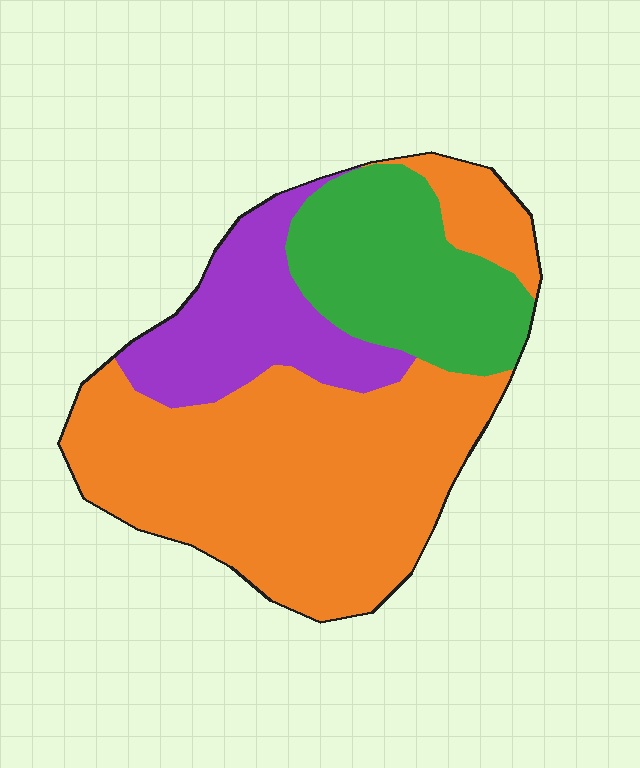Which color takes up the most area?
Orange, at roughly 55%.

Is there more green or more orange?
Orange.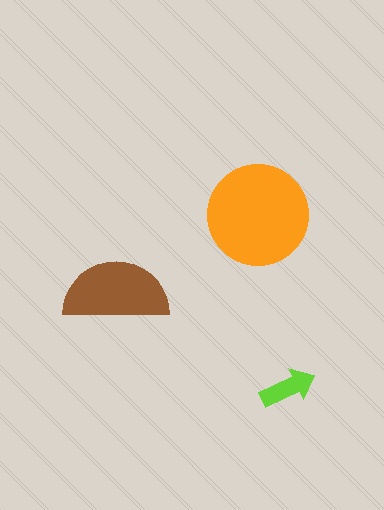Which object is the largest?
The orange circle.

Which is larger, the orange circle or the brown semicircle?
The orange circle.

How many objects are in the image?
There are 3 objects in the image.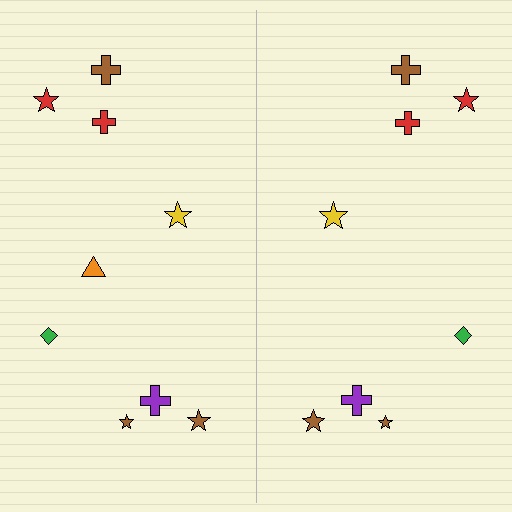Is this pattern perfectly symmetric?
No, the pattern is not perfectly symmetric. A orange triangle is missing from the right side.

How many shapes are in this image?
There are 17 shapes in this image.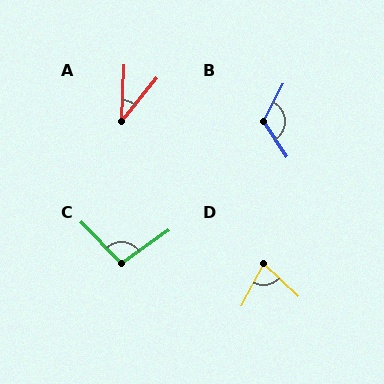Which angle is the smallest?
A, at approximately 36 degrees.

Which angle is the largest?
B, at approximately 119 degrees.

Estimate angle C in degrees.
Approximately 100 degrees.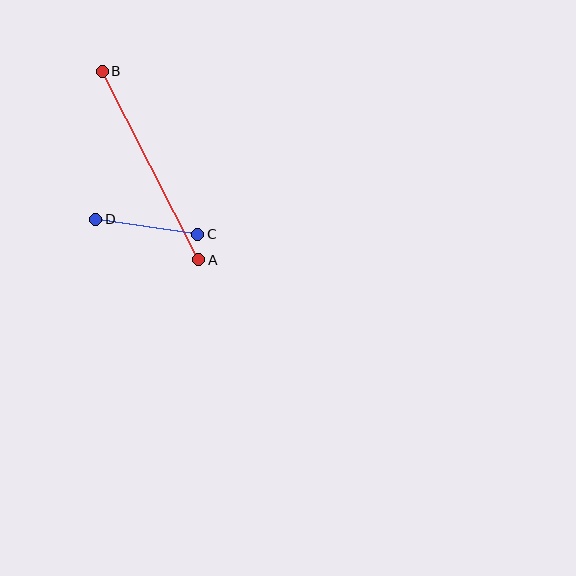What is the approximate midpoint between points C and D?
The midpoint is at approximately (147, 227) pixels.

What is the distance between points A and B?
The distance is approximately 212 pixels.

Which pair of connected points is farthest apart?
Points A and B are farthest apart.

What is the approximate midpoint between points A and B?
The midpoint is at approximately (151, 165) pixels.